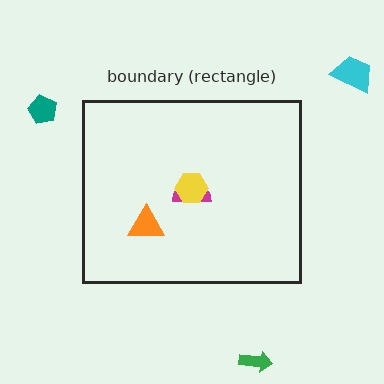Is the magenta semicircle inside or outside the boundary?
Inside.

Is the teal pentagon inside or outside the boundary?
Outside.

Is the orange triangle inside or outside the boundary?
Inside.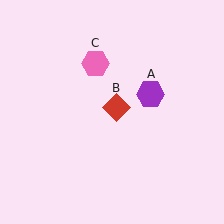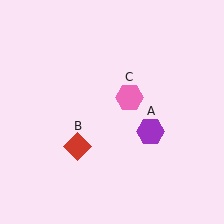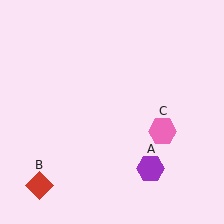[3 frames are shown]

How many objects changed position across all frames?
3 objects changed position: purple hexagon (object A), red diamond (object B), pink hexagon (object C).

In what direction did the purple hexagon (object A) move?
The purple hexagon (object A) moved down.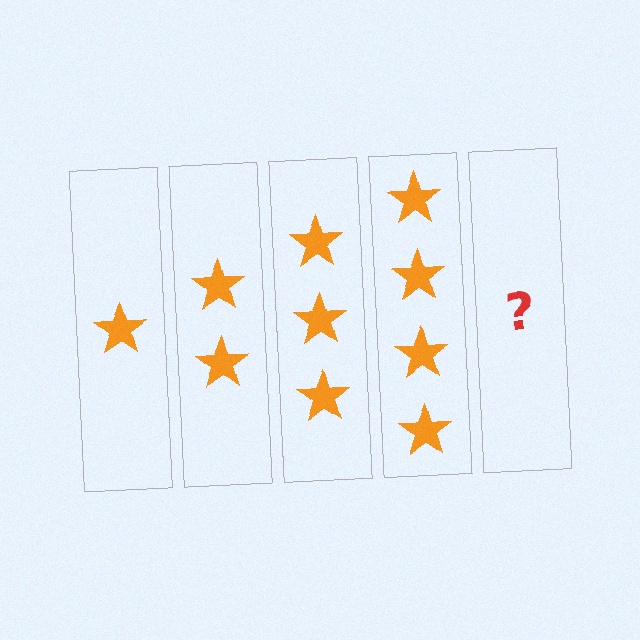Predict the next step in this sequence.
The next step is 5 stars.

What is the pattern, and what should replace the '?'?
The pattern is that each step adds one more star. The '?' should be 5 stars.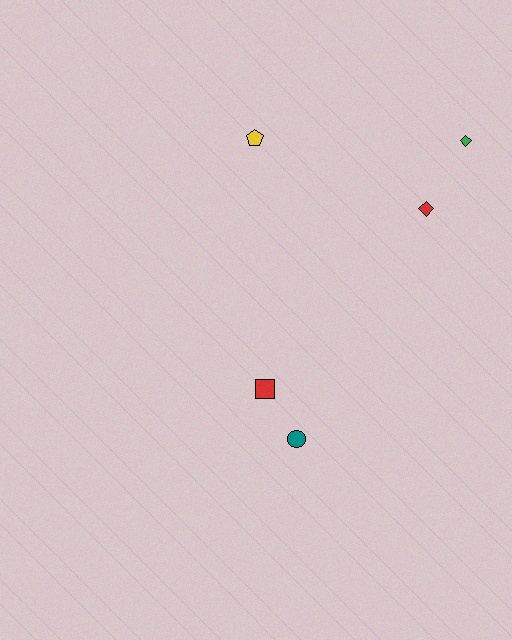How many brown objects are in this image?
There are no brown objects.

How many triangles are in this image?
There are no triangles.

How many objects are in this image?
There are 5 objects.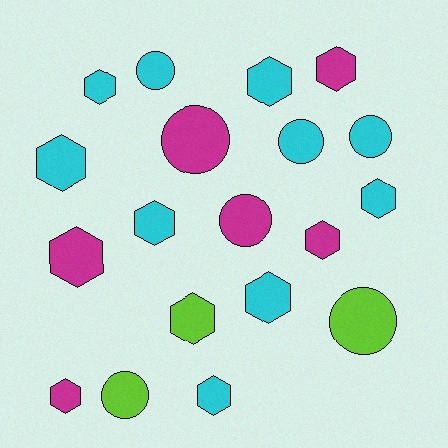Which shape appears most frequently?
Hexagon, with 12 objects.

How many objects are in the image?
There are 19 objects.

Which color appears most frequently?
Cyan, with 10 objects.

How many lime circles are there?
There are 2 lime circles.